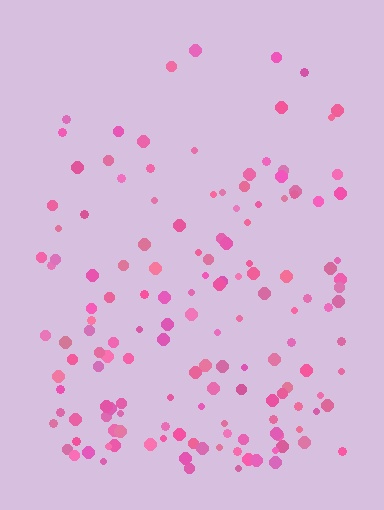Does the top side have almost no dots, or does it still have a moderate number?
Still a moderate number, just noticeably fewer than the bottom.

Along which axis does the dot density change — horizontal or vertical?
Vertical.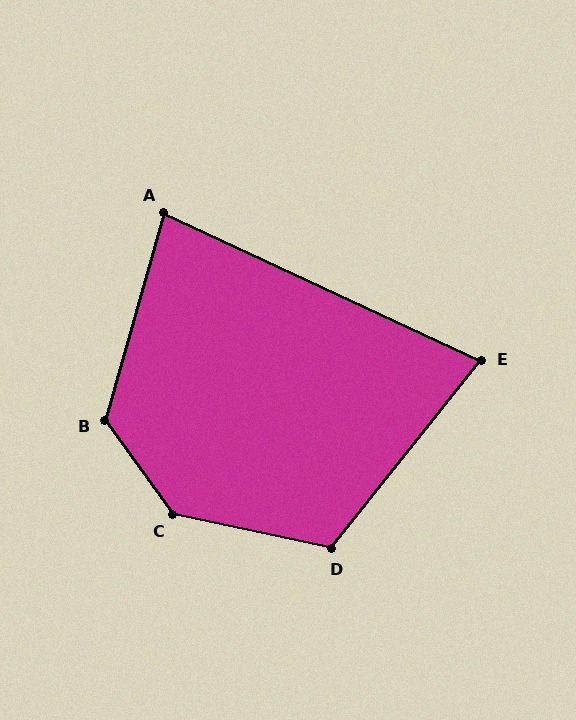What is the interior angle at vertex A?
Approximately 81 degrees (acute).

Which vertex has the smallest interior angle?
E, at approximately 76 degrees.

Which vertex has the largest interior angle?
C, at approximately 138 degrees.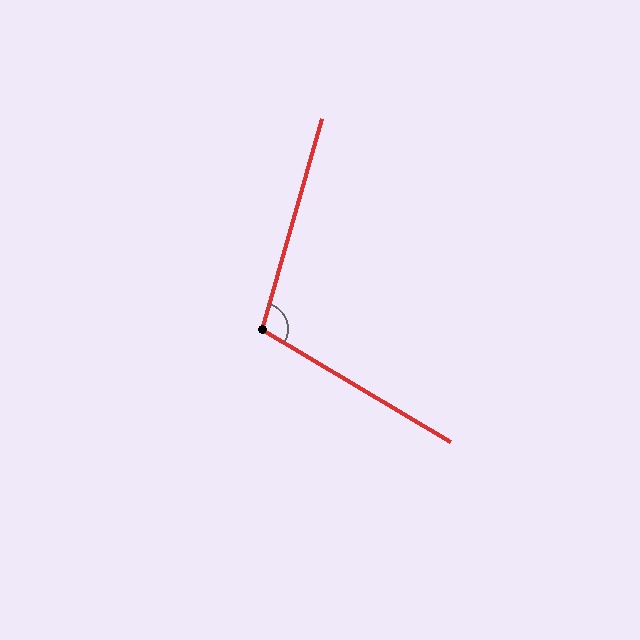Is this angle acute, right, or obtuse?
It is obtuse.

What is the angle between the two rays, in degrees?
Approximately 105 degrees.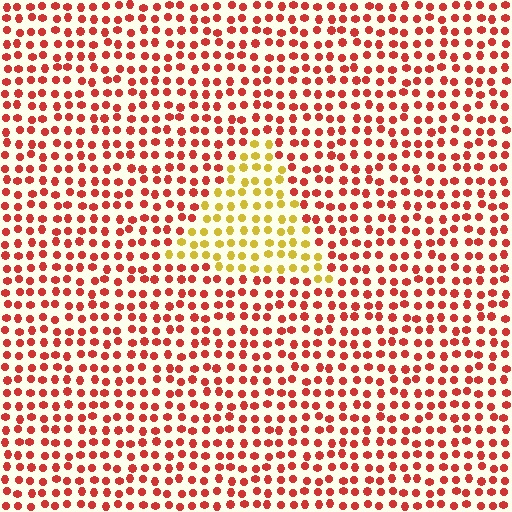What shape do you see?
I see a triangle.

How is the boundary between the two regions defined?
The boundary is defined purely by a slight shift in hue (about 52 degrees). Spacing, size, and orientation are identical on both sides.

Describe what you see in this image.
The image is filled with small red elements in a uniform arrangement. A triangle-shaped region is visible where the elements are tinted to a slightly different hue, forming a subtle color boundary.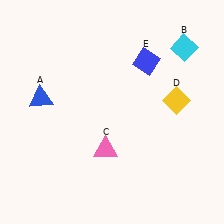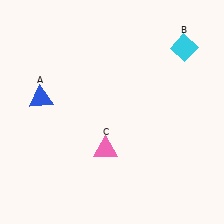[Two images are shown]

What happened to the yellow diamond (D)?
The yellow diamond (D) was removed in Image 2. It was in the top-right area of Image 1.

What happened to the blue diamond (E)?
The blue diamond (E) was removed in Image 2. It was in the top-right area of Image 1.